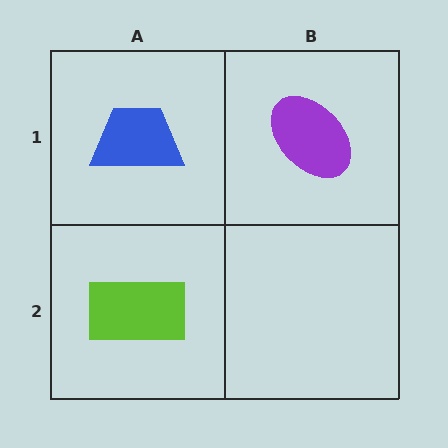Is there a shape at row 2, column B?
No, that cell is empty.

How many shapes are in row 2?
1 shape.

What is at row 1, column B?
A purple ellipse.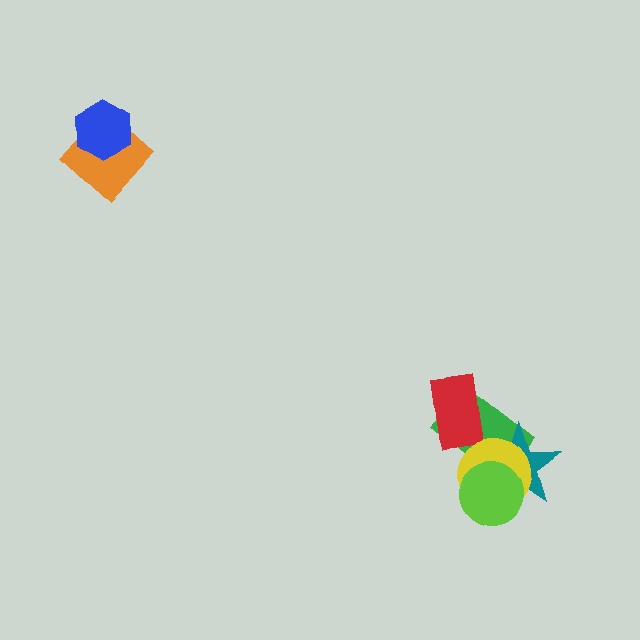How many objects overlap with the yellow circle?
3 objects overlap with the yellow circle.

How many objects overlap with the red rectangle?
1 object overlaps with the red rectangle.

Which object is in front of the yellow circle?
The lime circle is in front of the yellow circle.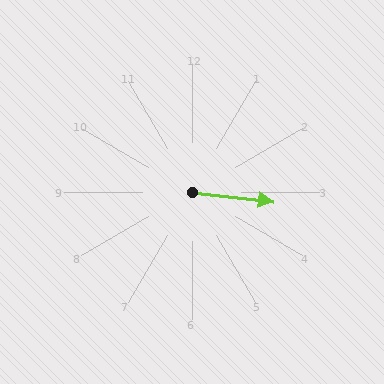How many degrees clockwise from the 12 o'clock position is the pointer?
Approximately 97 degrees.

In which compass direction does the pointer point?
East.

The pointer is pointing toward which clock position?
Roughly 3 o'clock.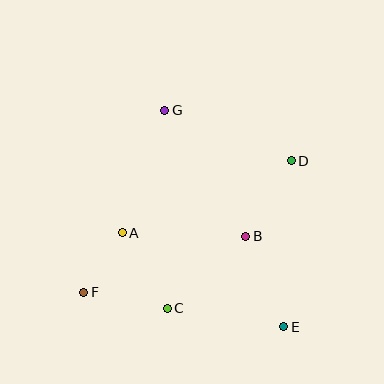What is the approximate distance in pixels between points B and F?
The distance between B and F is approximately 171 pixels.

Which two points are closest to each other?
Points A and F are closest to each other.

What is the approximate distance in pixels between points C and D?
The distance between C and D is approximately 193 pixels.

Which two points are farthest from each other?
Points E and G are farthest from each other.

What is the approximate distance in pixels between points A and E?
The distance between A and E is approximately 187 pixels.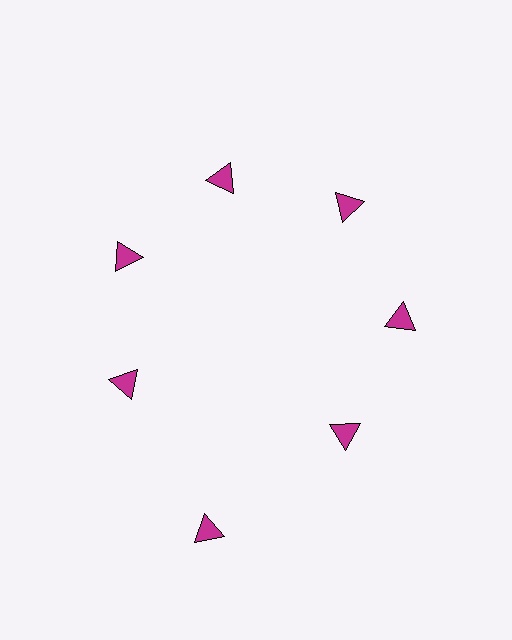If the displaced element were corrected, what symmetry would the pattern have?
It would have 7-fold rotational symmetry — the pattern would map onto itself every 51 degrees.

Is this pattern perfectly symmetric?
No. The 7 magenta triangles are arranged in a ring, but one element near the 6 o'clock position is pushed outward from the center, breaking the 7-fold rotational symmetry.